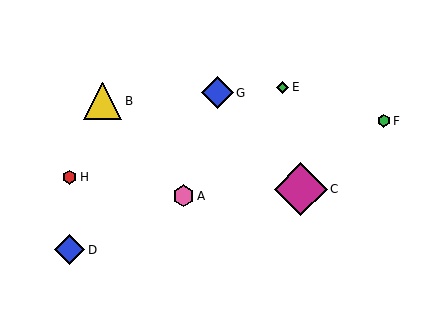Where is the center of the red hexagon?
The center of the red hexagon is at (69, 177).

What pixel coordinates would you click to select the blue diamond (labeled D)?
Click at (70, 250) to select the blue diamond D.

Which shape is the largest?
The magenta diamond (labeled C) is the largest.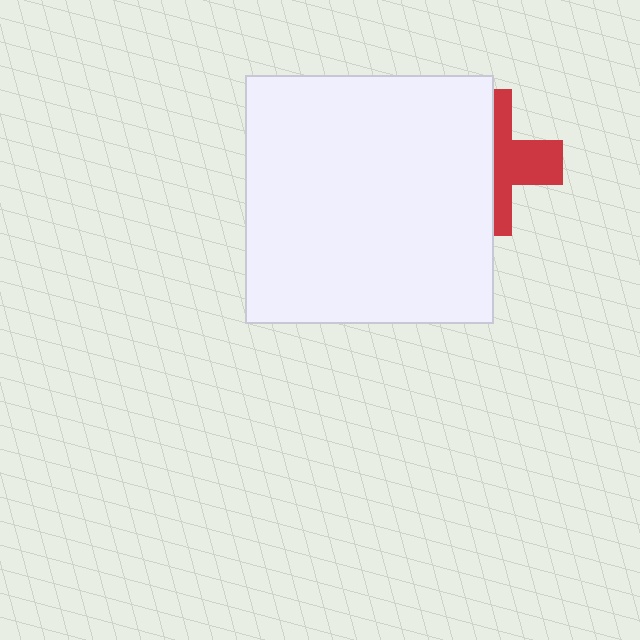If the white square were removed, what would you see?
You would see the complete red cross.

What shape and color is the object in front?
The object in front is a white square.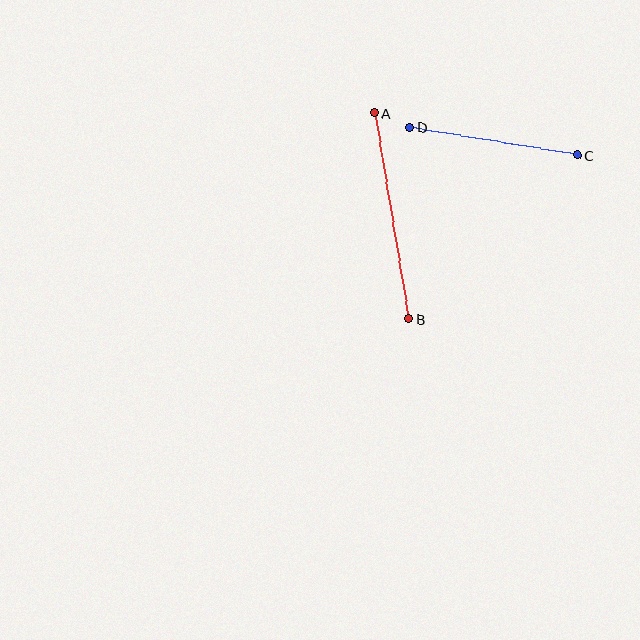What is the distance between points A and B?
The distance is approximately 208 pixels.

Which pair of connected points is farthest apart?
Points A and B are farthest apart.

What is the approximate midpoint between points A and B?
The midpoint is at approximately (392, 216) pixels.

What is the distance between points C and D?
The distance is approximately 170 pixels.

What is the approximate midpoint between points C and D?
The midpoint is at approximately (494, 141) pixels.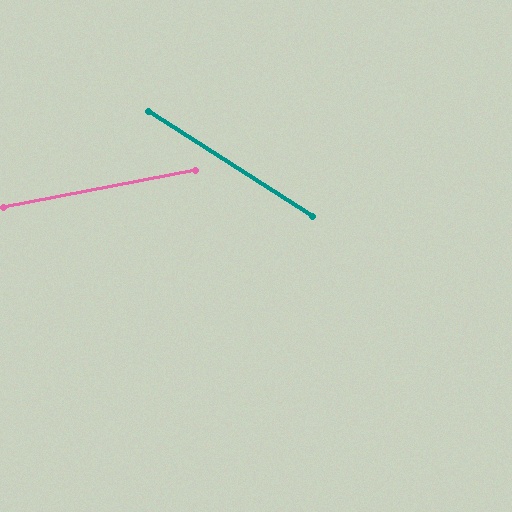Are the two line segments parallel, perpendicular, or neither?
Neither parallel nor perpendicular — they differ by about 43°.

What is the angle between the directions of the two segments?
Approximately 43 degrees.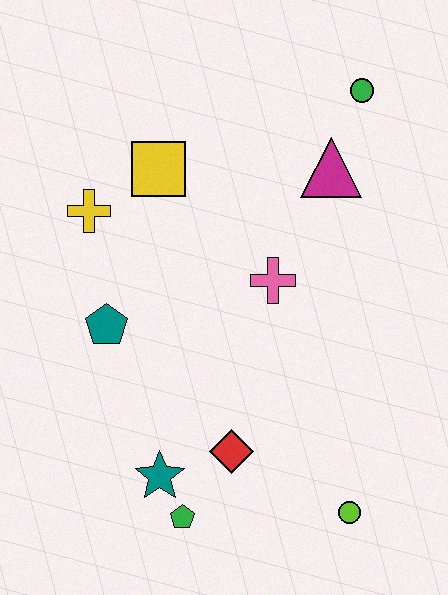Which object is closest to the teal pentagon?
The yellow cross is closest to the teal pentagon.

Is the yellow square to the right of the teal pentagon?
Yes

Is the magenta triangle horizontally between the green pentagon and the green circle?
Yes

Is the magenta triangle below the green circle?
Yes